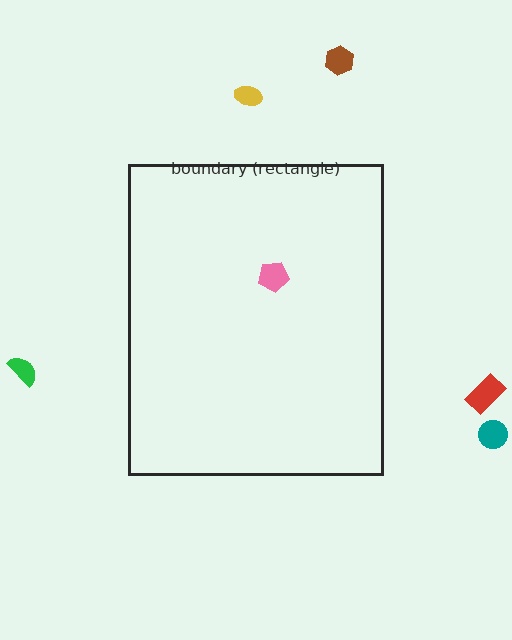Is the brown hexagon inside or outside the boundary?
Outside.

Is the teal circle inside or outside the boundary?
Outside.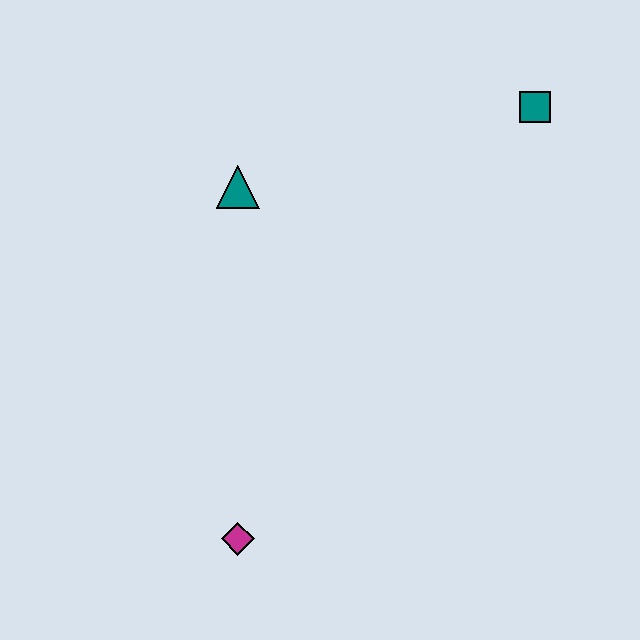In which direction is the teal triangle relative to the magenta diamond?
The teal triangle is above the magenta diamond.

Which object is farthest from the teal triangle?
The magenta diamond is farthest from the teal triangle.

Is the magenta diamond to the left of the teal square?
Yes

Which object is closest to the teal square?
The teal triangle is closest to the teal square.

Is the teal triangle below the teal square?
Yes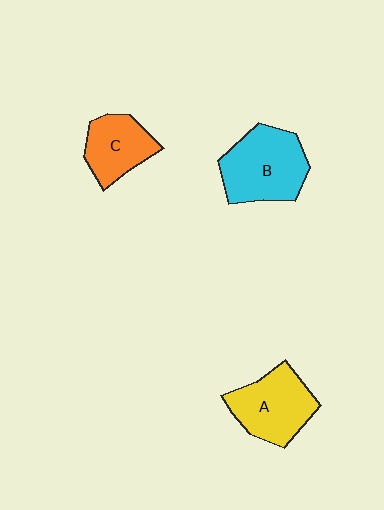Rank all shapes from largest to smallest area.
From largest to smallest: B (cyan), A (yellow), C (orange).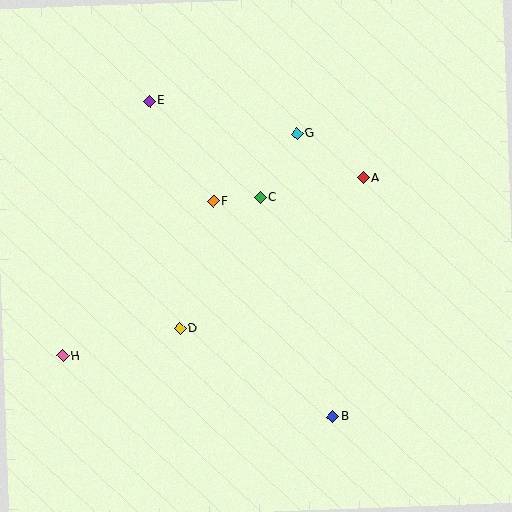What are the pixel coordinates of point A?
Point A is at (364, 178).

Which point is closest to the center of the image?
Point C at (260, 198) is closest to the center.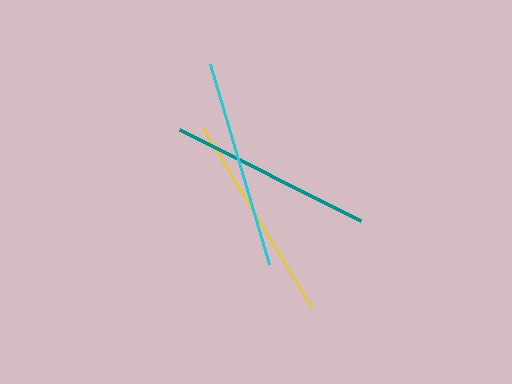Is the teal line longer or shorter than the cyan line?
The cyan line is longer than the teal line.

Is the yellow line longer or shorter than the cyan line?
The yellow line is longer than the cyan line.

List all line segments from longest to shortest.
From longest to shortest: yellow, cyan, teal.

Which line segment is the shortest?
The teal line is the shortest at approximately 202 pixels.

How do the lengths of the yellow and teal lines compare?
The yellow and teal lines are approximately the same length.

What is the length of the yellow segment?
The yellow segment is approximately 211 pixels long.